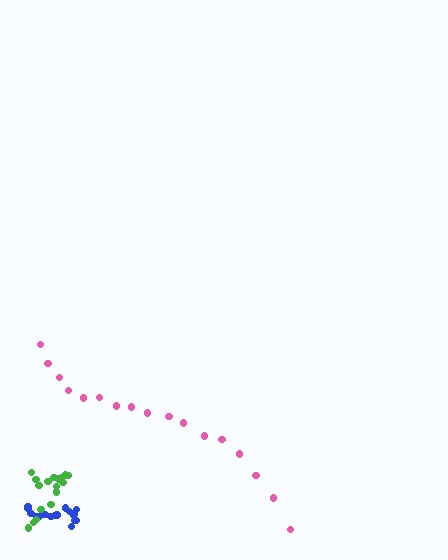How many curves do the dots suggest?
There are 3 distinct paths.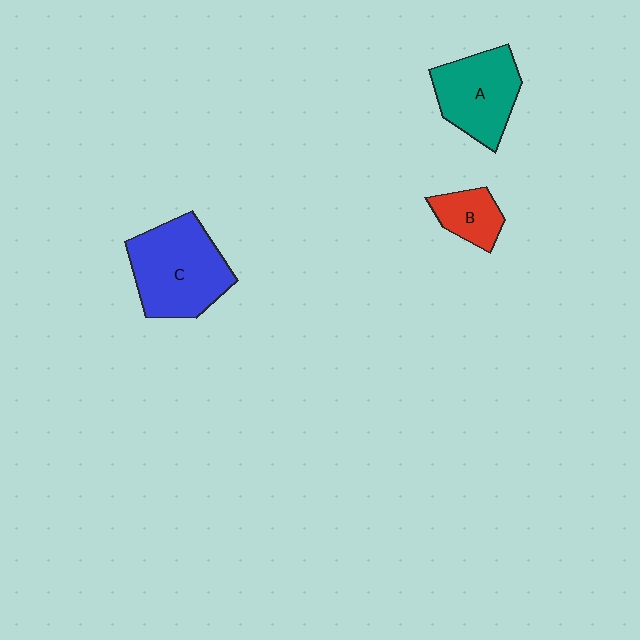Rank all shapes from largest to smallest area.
From largest to smallest: C (blue), A (teal), B (red).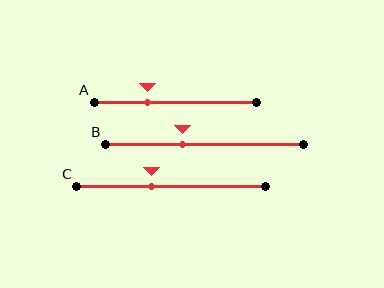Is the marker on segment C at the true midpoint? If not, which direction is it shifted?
No, the marker on segment C is shifted to the left by about 11% of the segment length.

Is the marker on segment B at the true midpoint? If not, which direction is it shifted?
No, the marker on segment B is shifted to the left by about 11% of the segment length.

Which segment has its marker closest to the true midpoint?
Segment C has its marker closest to the true midpoint.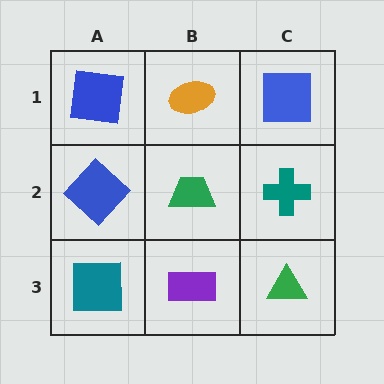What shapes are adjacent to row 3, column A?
A blue diamond (row 2, column A), a purple rectangle (row 3, column B).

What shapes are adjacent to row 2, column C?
A blue square (row 1, column C), a green triangle (row 3, column C), a green trapezoid (row 2, column B).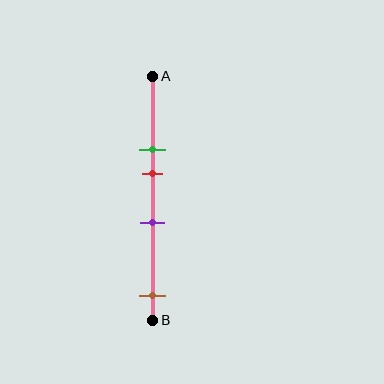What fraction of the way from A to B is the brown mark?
The brown mark is approximately 90% (0.9) of the way from A to B.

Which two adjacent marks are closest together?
The green and red marks are the closest adjacent pair.